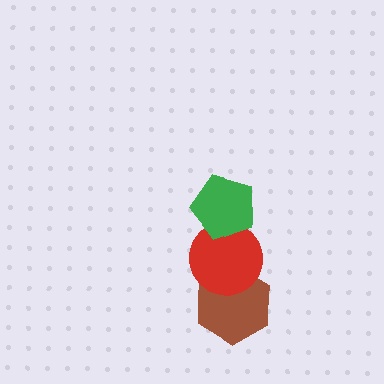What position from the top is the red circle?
The red circle is 2nd from the top.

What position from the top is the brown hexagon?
The brown hexagon is 3rd from the top.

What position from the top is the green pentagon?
The green pentagon is 1st from the top.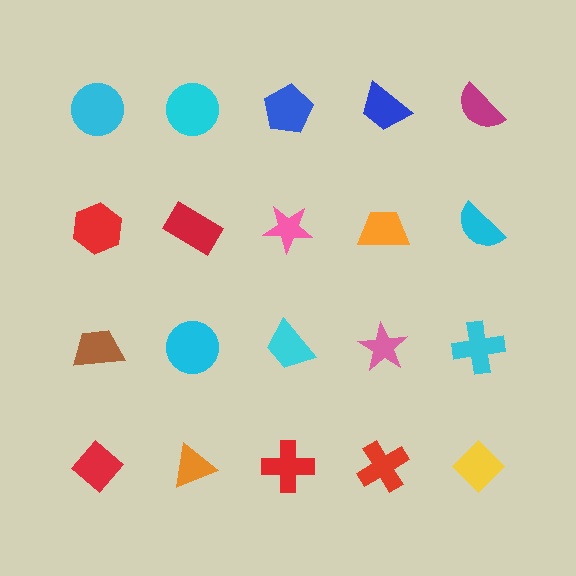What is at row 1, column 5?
A magenta semicircle.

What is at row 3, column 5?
A cyan cross.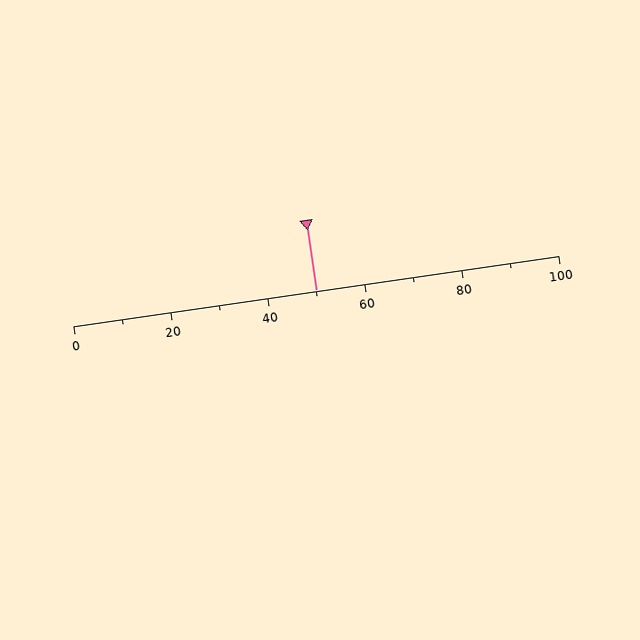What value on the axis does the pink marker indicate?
The marker indicates approximately 50.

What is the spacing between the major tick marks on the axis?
The major ticks are spaced 20 apart.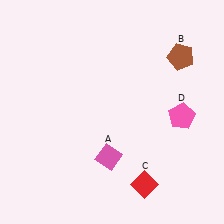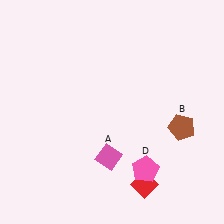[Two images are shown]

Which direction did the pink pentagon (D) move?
The pink pentagon (D) moved down.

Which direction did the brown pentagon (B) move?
The brown pentagon (B) moved down.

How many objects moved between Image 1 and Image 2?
2 objects moved between the two images.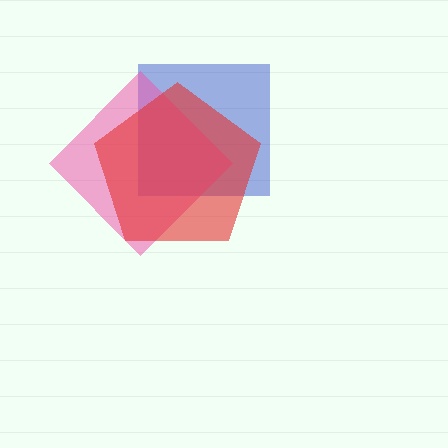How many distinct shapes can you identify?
There are 3 distinct shapes: a blue square, a pink diamond, a red pentagon.